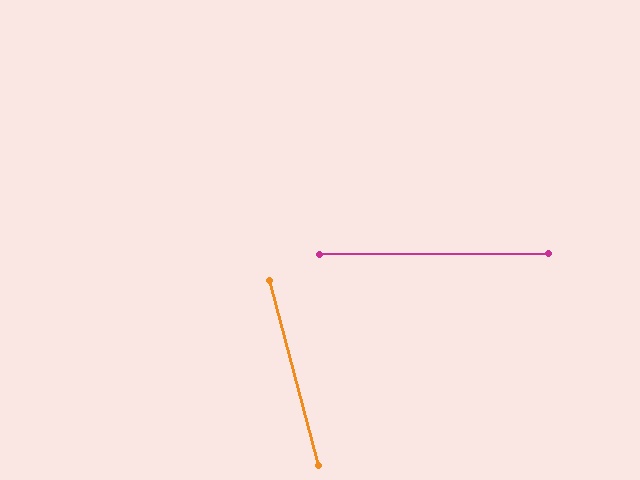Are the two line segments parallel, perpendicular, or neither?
Neither parallel nor perpendicular — they differ by about 75°.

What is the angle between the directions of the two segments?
Approximately 75 degrees.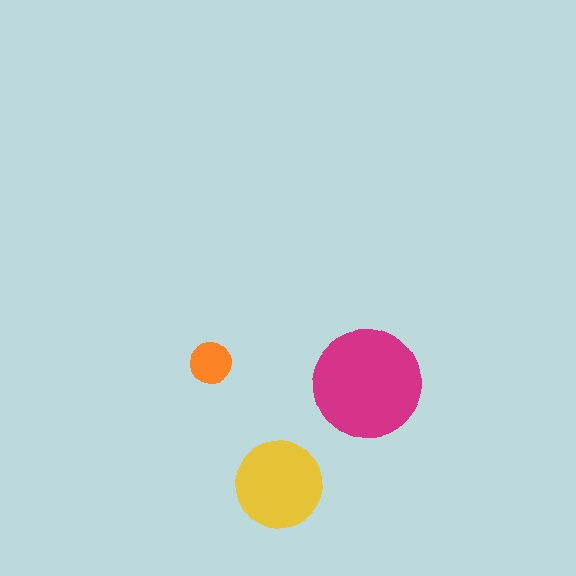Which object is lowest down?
The yellow circle is bottommost.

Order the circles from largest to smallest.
the magenta one, the yellow one, the orange one.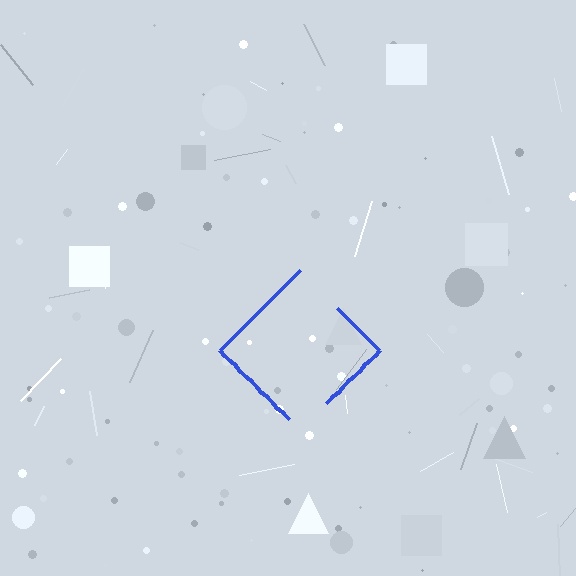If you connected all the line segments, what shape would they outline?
They would outline a diamond.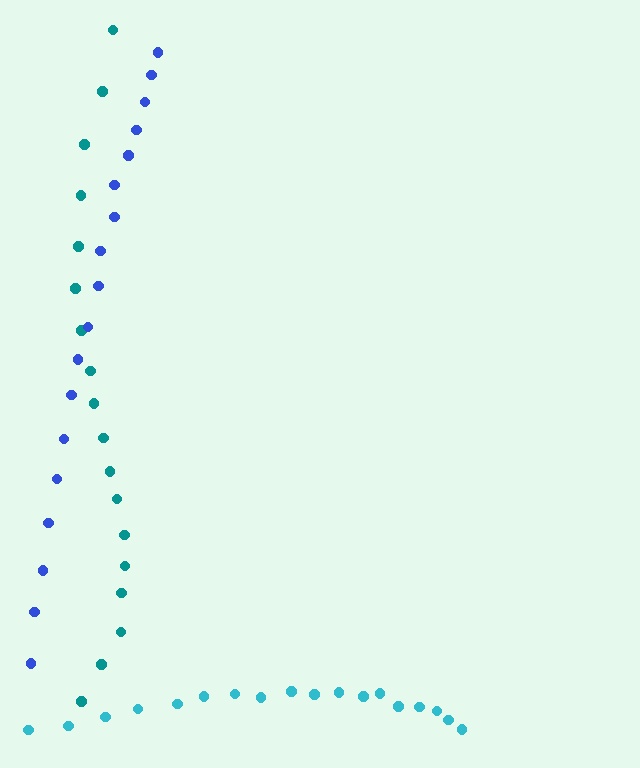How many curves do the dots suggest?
There are 3 distinct paths.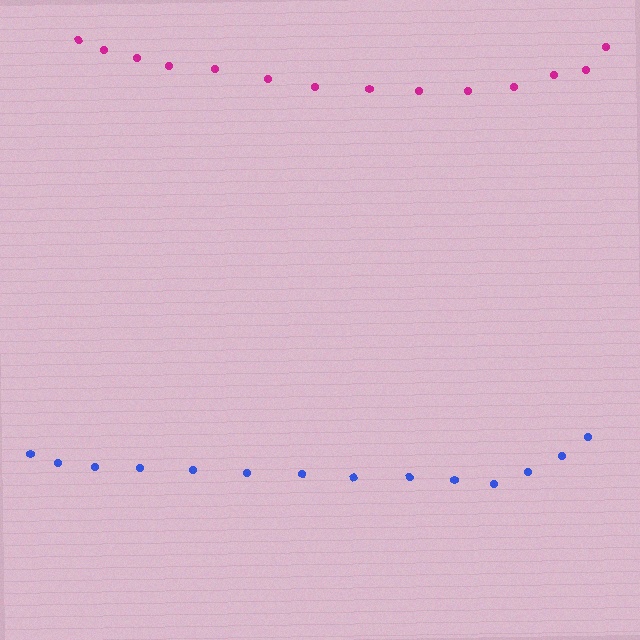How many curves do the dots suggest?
There are 2 distinct paths.